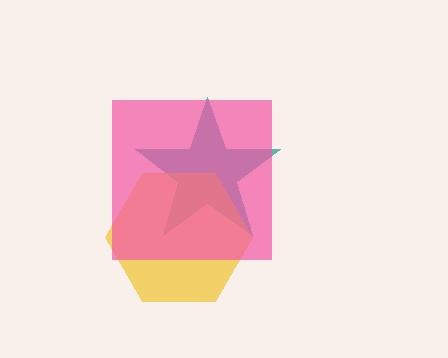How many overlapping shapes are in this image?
There are 3 overlapping shapes in the image.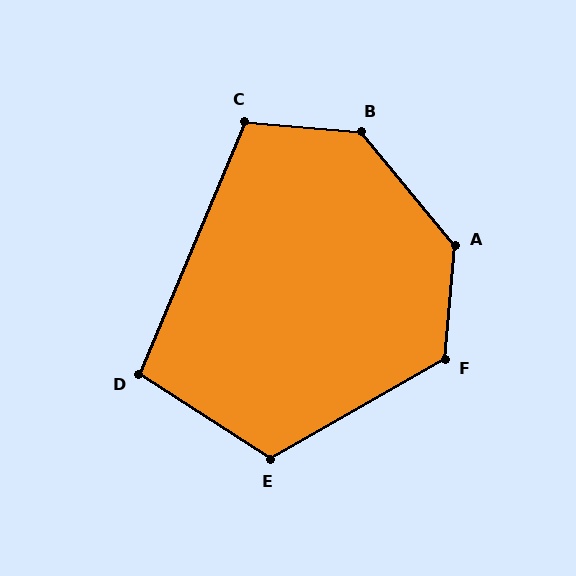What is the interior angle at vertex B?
Approximately 135 degrees (obtuse).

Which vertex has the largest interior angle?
A, at approximately 135 degrees.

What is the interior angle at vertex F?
Approximately 125 degrees (obtuse).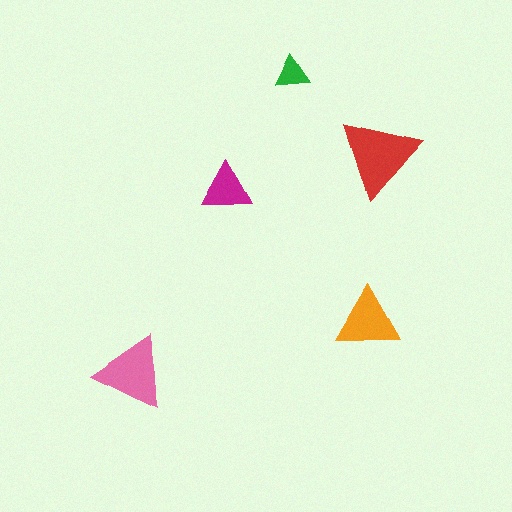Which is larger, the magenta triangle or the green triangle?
The magenta one.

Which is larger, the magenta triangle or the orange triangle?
The orange one.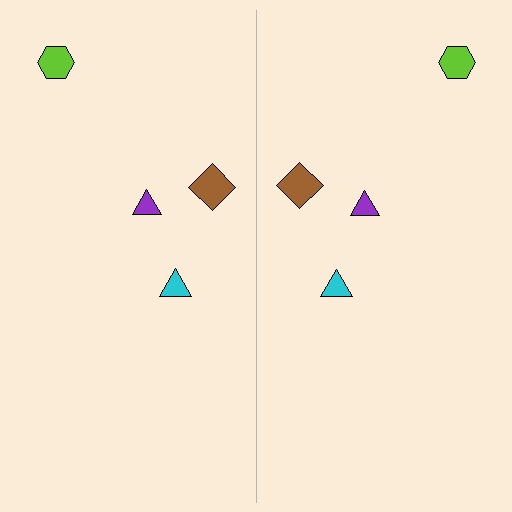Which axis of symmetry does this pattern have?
The pattern has a vertical axis of symmetry running through the center of the image.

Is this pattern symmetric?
Yes, this pattern has bilateral (reflection) symmetry.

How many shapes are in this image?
There are 8 shapes in this image.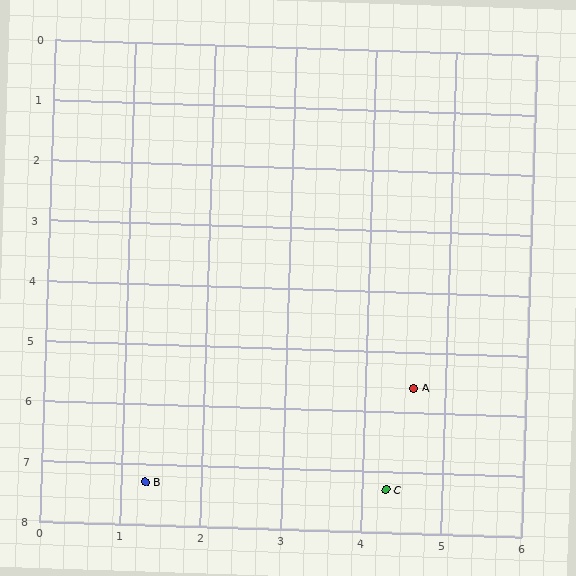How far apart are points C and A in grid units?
Points C and A are about 1.7 grid units apart.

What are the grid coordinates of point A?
Point A is at approximately (4.6, 5.6).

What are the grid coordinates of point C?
Point C is at approximately (4.3, 7.3).